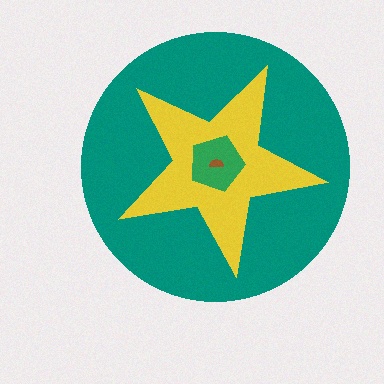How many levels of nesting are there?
4.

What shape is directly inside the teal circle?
The yellow star.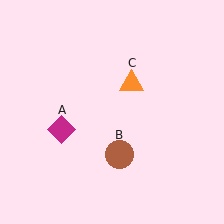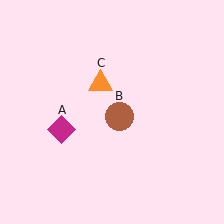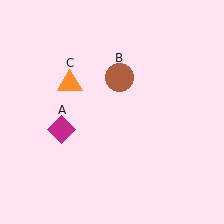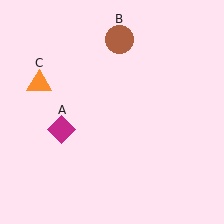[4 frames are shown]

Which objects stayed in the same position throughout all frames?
Magenta diamond (object A) remained stationary.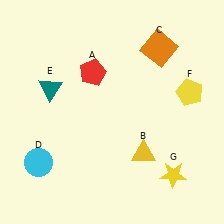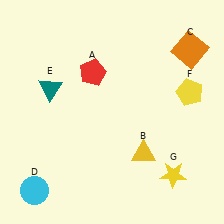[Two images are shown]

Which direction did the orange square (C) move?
The orange square (C) moved right.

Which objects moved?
The objects that moved are: the orange square (C), the cyan circle (D).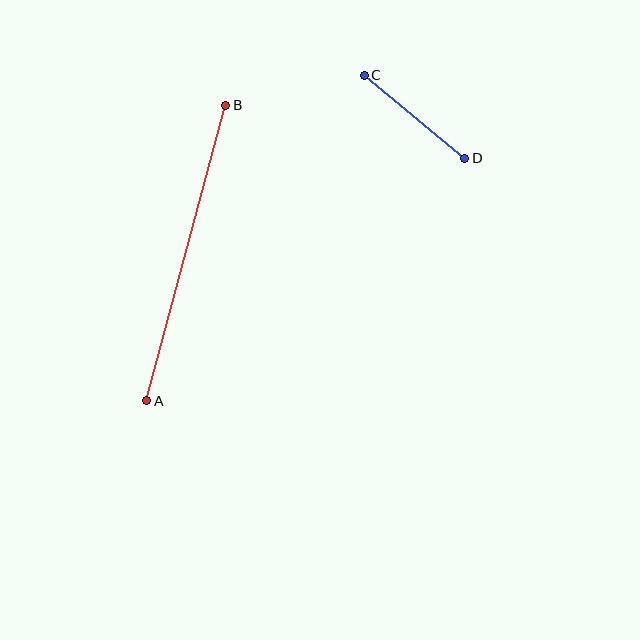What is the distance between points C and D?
The distance is approximately 131 pixels.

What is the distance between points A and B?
The distance is approximately 306 pixels.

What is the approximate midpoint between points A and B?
The midpoint is at approximately (186, 253) pixels.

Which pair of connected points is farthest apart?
Points A and B are farthest apart.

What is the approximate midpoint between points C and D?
The midpoint is at approximately (415, 117) pixels.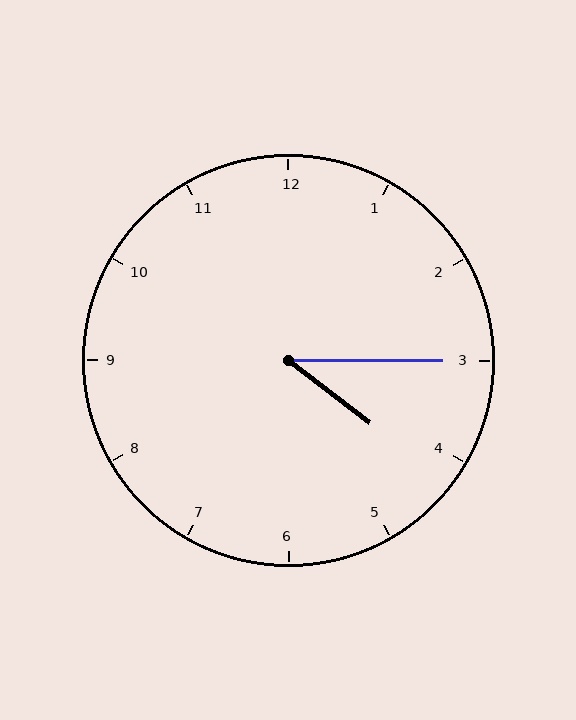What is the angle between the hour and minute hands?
Approximately 38 degrees.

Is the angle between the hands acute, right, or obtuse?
It is acute.